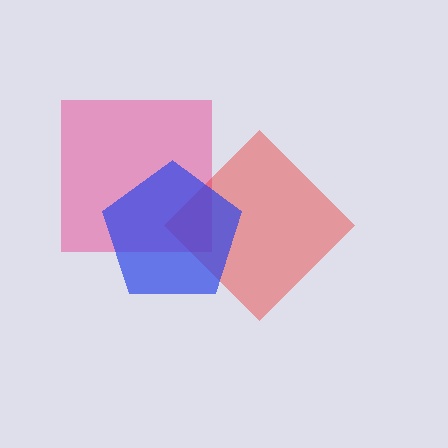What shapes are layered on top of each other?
The layered shapes are: a pink square, a red diamond, a blue pentagon.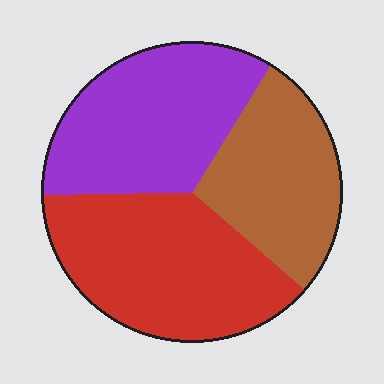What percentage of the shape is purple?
Purple takes up about one third (1/3) of the shape.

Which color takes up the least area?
Brown, at roughly 25%.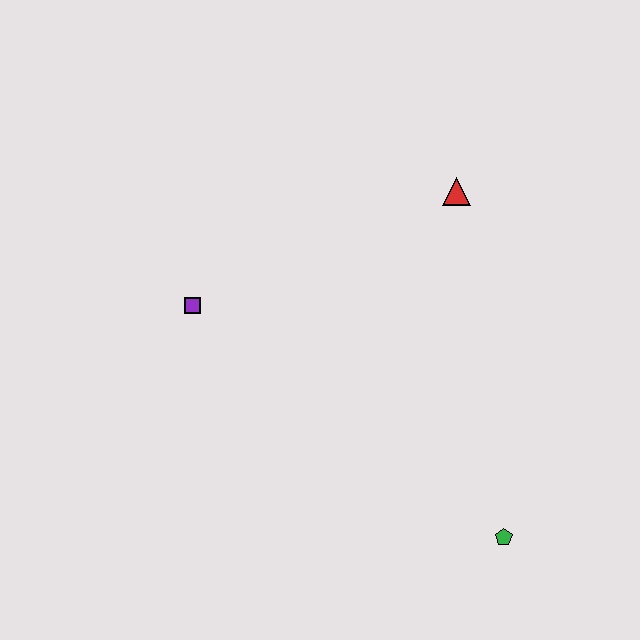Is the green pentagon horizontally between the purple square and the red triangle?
No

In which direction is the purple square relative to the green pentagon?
The purple square is to the left of the green pentagon.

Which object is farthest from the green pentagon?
The purple square is farthest from the green pentagon.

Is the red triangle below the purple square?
No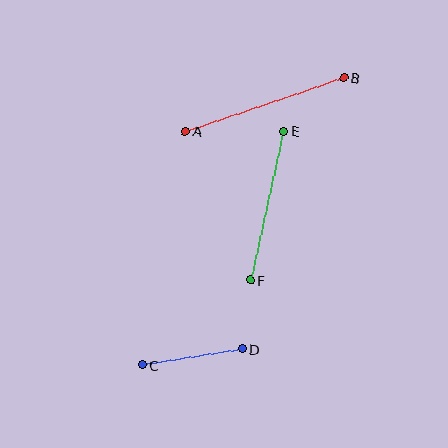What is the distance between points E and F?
The distance is approximately 152 pixels.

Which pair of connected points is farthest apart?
Points A and B are farthest apart.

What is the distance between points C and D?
The distance is approximately 101 pixels.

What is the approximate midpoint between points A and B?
The midpoint is at approximately (265, 104) pixels.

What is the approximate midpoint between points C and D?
The midpoint is at approximately (192, 357) pixels.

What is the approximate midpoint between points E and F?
The midpoint is at approximately (267, 206) pixels.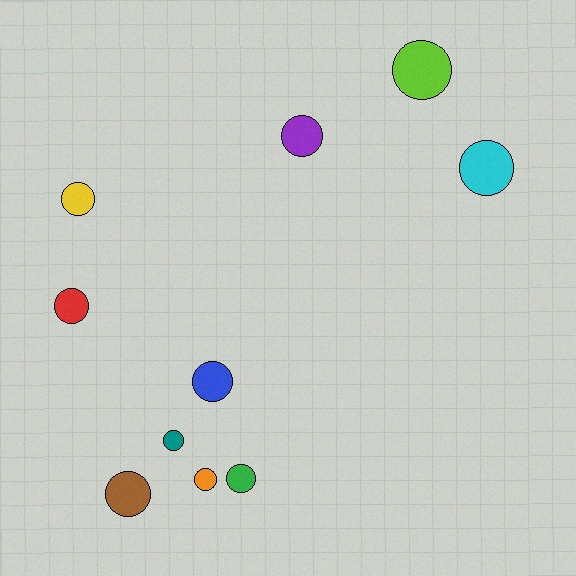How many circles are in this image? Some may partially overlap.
There are 10 circles.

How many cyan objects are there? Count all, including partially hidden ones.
There is 1 cyan object.